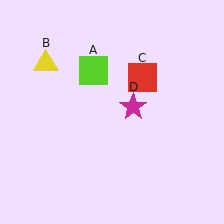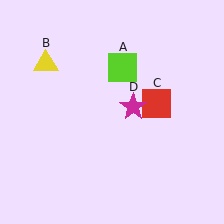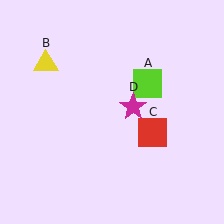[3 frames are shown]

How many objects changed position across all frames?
2 objects changed position: lime square (object A), red square (object C).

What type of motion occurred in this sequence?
The lime square (object A), red square (object C) rotated clockwise around the center of the scene.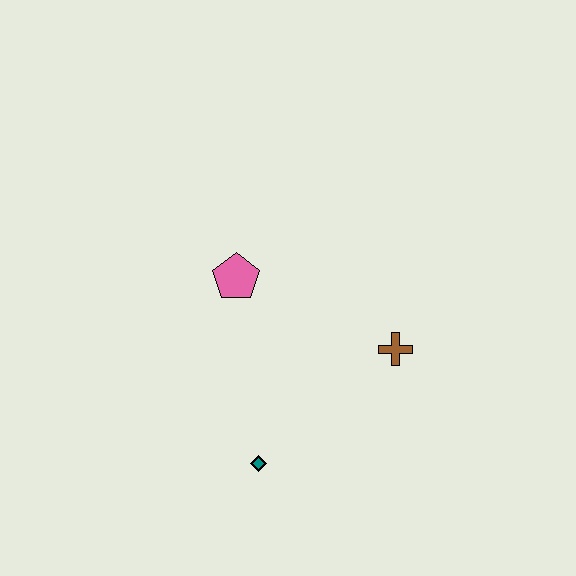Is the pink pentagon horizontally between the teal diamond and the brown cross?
No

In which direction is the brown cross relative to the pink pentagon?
The brown cross is to the right of the pink pentagon.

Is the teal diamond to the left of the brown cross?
Yes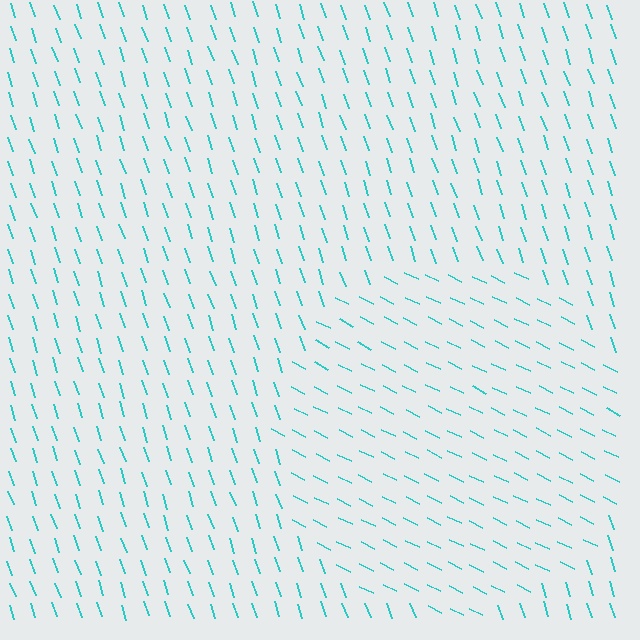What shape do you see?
I see a circle.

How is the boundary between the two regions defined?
The boundary is defined purely by a change in line orientation (approximately 45 degrees difference). All lines are the same color and thickness.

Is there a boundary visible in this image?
Yes, there is a texture boundary formed by a change in line orientation.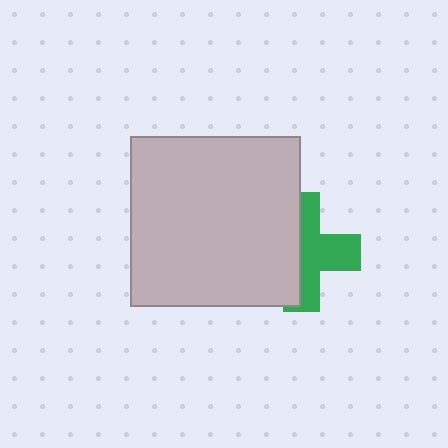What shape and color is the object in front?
The object in front is a light gray square.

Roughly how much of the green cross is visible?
About half of it is visible (roughly 51%).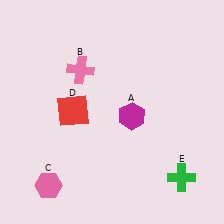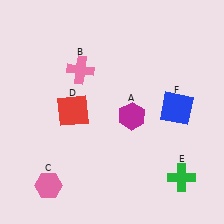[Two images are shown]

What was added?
A blue square (F) was added in Image 2.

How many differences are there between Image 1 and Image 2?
There is 1 difference between the two images.